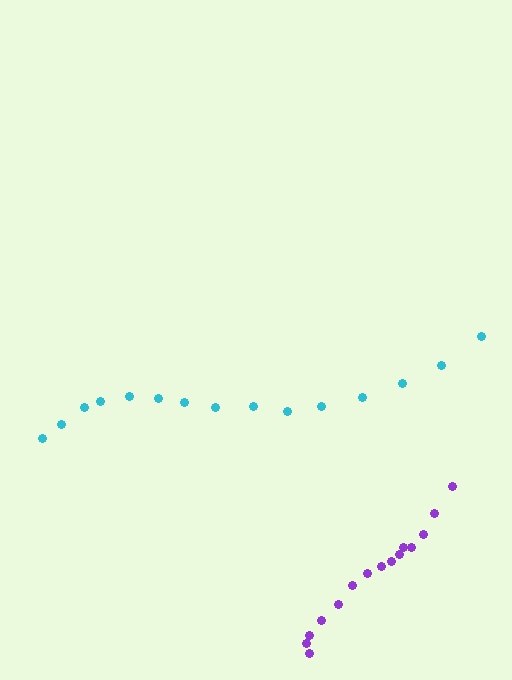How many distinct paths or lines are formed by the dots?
There are 2 distinct paths.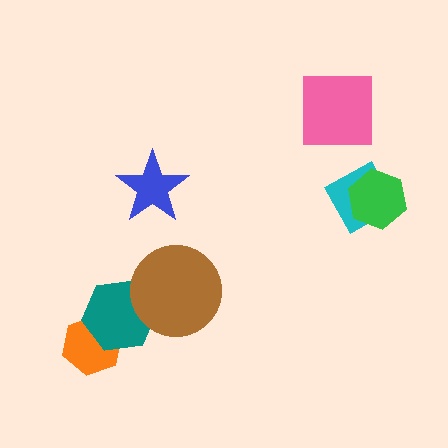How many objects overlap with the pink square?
0 objects overlap with the pink square.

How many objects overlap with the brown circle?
1 object overlaps with the brown circle.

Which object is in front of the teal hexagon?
The brown circle is in front of the teal hexagon.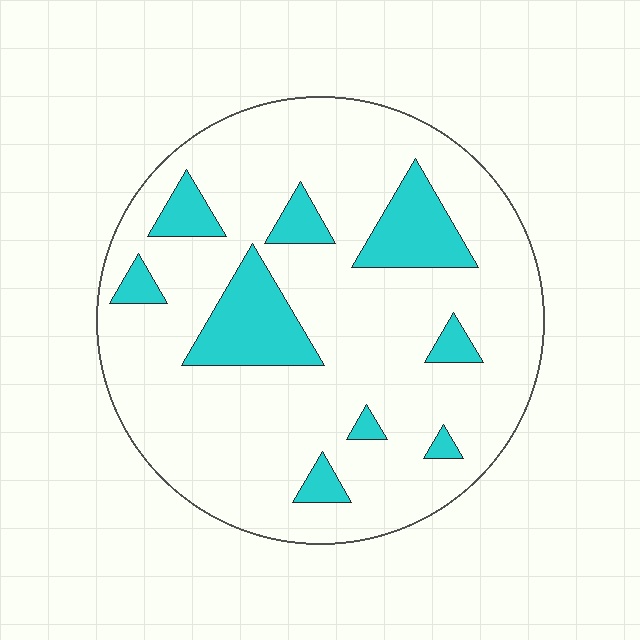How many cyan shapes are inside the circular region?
9.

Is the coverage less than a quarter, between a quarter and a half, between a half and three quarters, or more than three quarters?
Less than a quarter.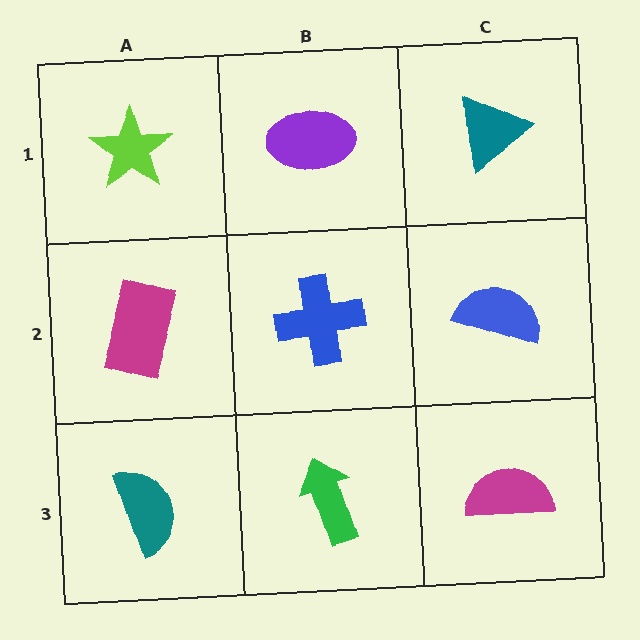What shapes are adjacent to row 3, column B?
A blue cross (row 2, column B), a teal semicircle (row 3, column A), a magenta semicircle (row 3, column C).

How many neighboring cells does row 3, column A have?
2.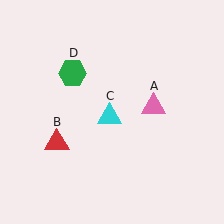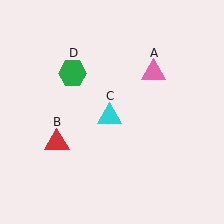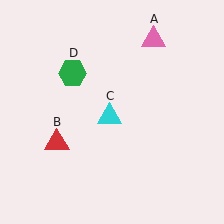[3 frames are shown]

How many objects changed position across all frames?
1 object changed position: pink triangle (object A).